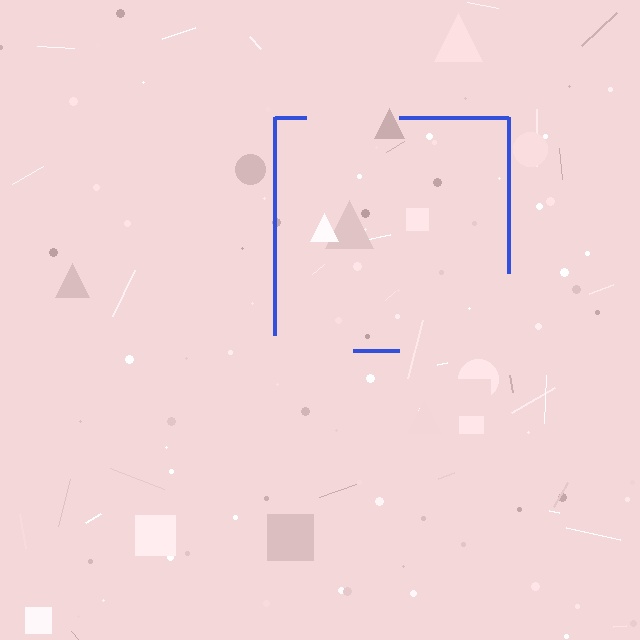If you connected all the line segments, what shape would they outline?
They would outline a square.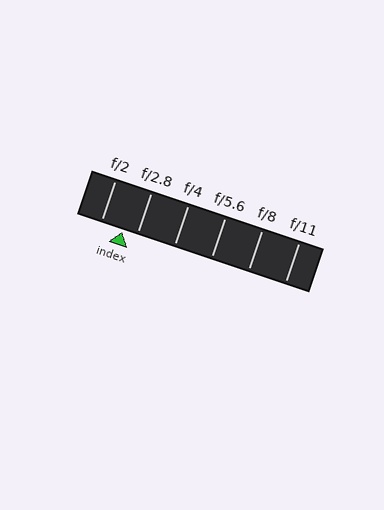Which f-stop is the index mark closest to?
The index mark is closest to f/2.8.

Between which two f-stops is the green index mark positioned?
The index mark is between f/2 and f/2.8.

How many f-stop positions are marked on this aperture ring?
There are 6 f-stop positions marked.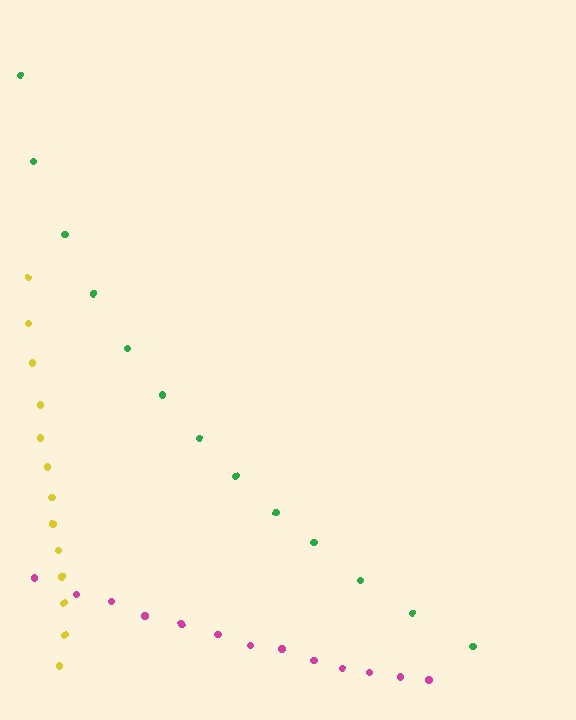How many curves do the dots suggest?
There are 3 distinct paths.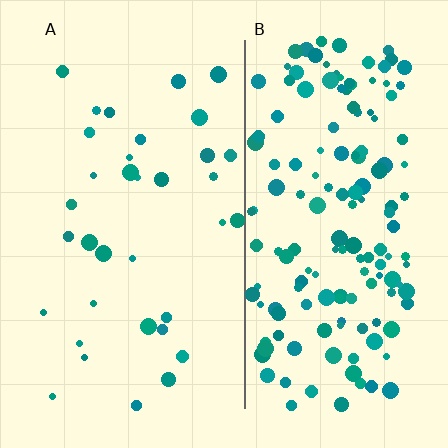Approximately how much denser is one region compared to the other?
Approximately 4.5× — region B over region A.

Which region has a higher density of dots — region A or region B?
B (the right).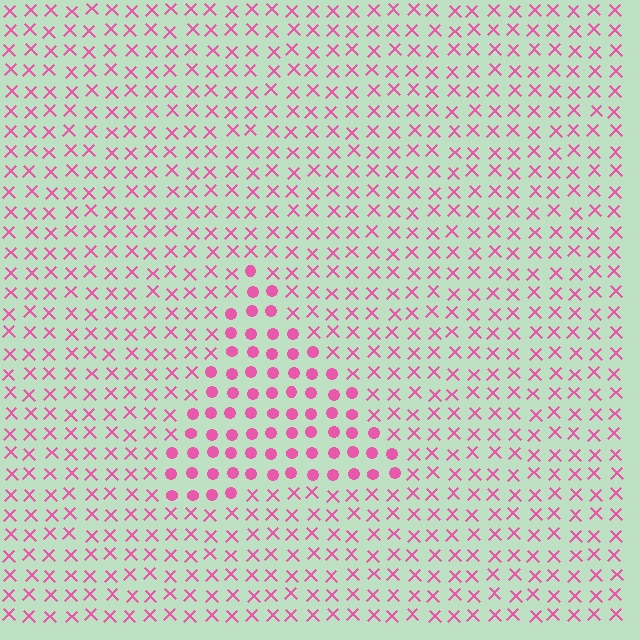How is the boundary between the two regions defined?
The boundary is defined by a change in element shape: circles inside vs. X marks outside. All elements share the same color and spacing.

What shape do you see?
I see a triangle.